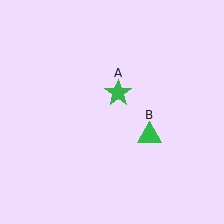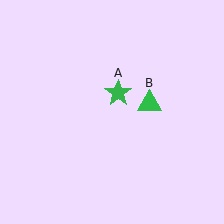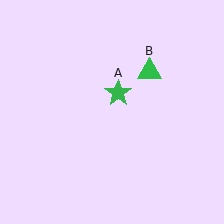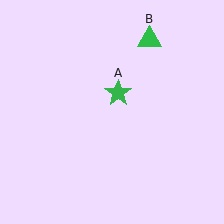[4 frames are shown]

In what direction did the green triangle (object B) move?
The green triangle (object B) moved up.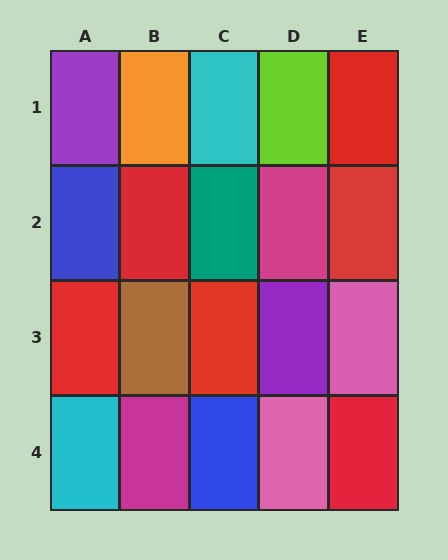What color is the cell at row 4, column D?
Pink.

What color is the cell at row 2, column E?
Red.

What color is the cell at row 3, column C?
Red.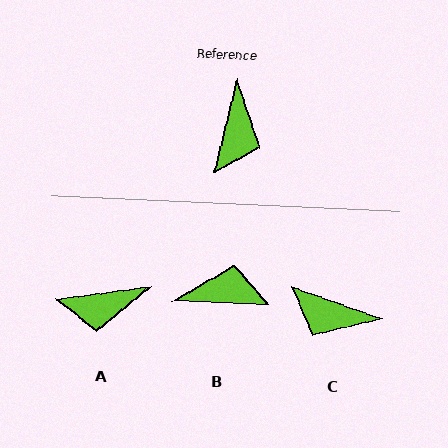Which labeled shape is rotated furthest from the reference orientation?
B, about 102 degrees away.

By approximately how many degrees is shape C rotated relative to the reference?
Approximately 95 degrees clockwise.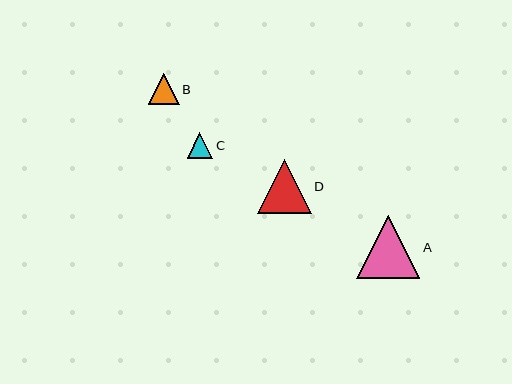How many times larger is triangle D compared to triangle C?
Triangle D is approximately 2.1 times the size of triangle C.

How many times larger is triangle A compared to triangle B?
Triangle A is approximately 2.1 times the size of triangle B.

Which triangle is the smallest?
Triangle C is the smallest with a size of approximately 26 pixels.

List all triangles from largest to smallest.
From largest to smallest: A, D, B, C.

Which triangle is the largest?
Triangle A is the largest with a size of approximately 63 pixels.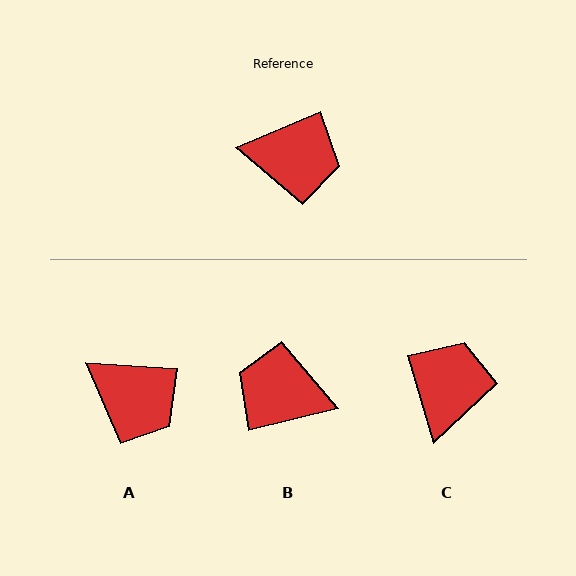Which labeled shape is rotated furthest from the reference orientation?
B, about 170 degrees away.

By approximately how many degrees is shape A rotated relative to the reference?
Approximately 27 degrees clockwise.